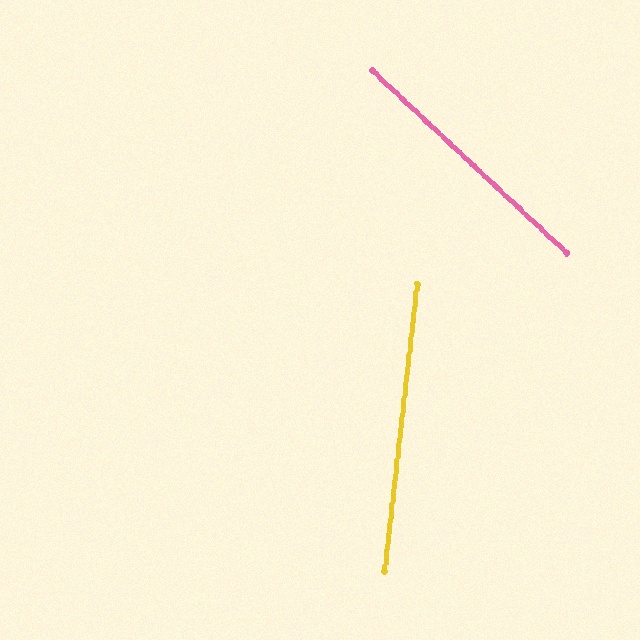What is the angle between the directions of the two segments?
Approximately 53 degrees.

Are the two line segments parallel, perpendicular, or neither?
Neither parallel nor perpendicular — they differ by about 53°.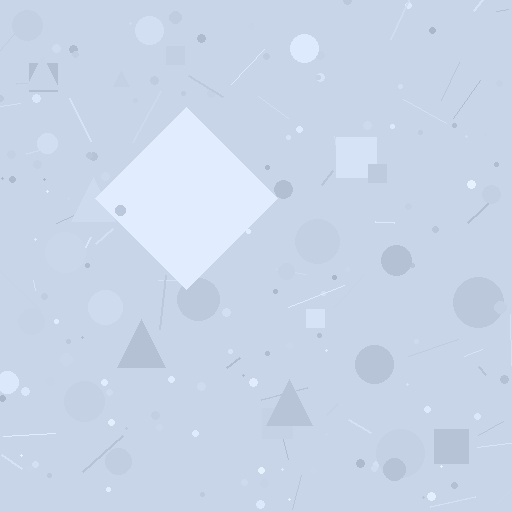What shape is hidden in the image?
A diamond is hidden in the image.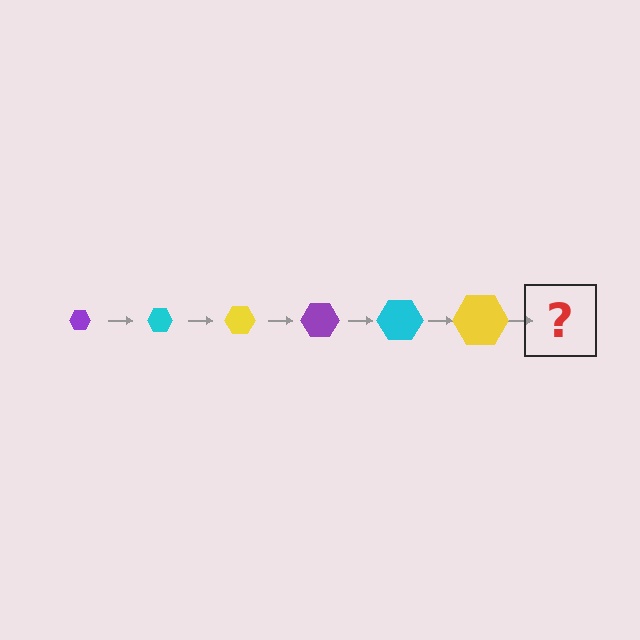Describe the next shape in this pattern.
It should be a purple hexagon, larger than the previous one.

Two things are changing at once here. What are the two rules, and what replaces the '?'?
The two rules are that the hexagon grows larger each step and the color cycles through purple, cyan, and yellow. The '?' should be a purple hexagon, larger than the previous one.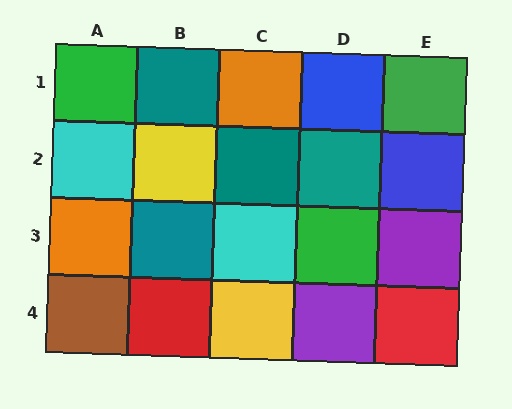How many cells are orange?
2 cells are orange.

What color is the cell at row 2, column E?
Blue.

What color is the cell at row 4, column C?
Yellow.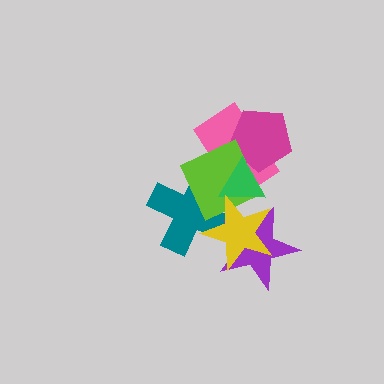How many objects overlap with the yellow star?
4 objects overlap with the yellow star.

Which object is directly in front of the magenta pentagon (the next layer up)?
The lime diamond is directly in front of the magenta pentagon.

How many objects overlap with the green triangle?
5 objects overlap with the green triangle.